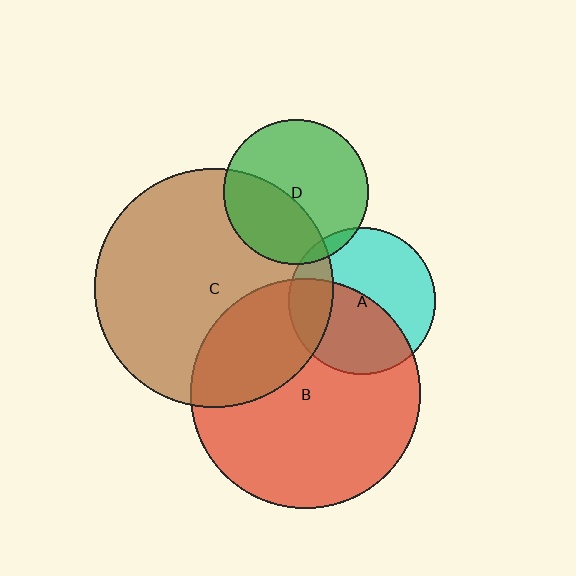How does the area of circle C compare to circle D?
Approximately 2.7 times.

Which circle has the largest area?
Circle C (brown).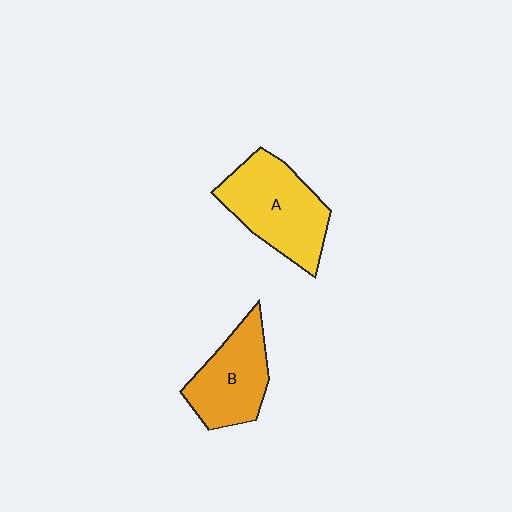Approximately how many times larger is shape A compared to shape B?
Approximately 1.3 times.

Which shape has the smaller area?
Shape B (orange).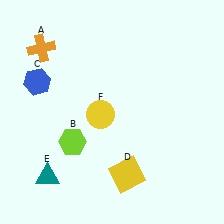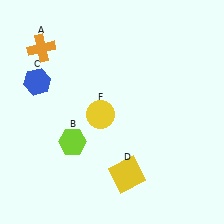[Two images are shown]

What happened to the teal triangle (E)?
The teal triangle (E) was removed in Image 2. It was in the bottom-left area of Image 1.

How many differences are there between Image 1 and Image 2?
There is 1 difference between the two images.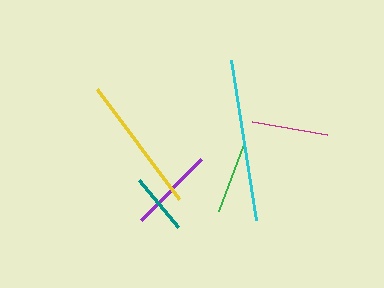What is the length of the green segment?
The green segment is approximately 72 pixels long.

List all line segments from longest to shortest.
From longest to shortest: cyan, yellow, purple, magenta, green, teal.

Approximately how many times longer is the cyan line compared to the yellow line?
The cyan line is approximately 1.2 times the length of the yellow line.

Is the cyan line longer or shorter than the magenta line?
The cyan line is longer than the magenta line.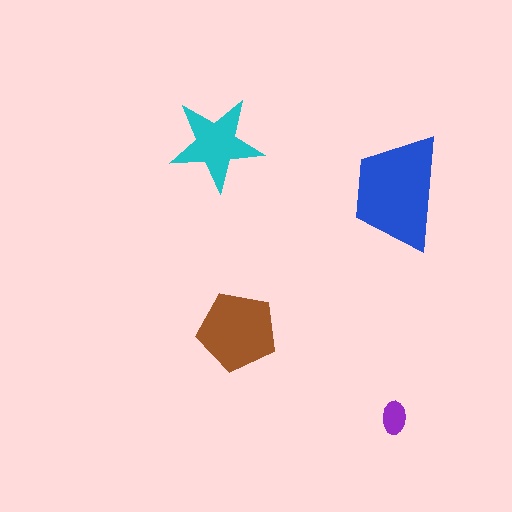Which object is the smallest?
The purple ellipse.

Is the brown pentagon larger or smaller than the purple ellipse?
Larger.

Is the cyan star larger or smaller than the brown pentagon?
Smaller.